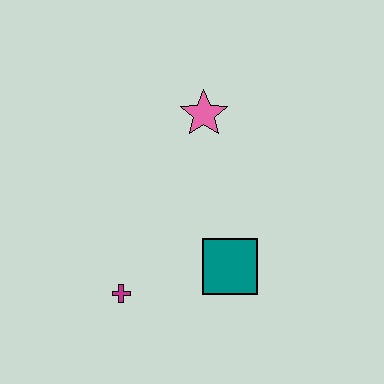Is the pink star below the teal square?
No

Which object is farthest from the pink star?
The magenta cross is farthest from the pink star.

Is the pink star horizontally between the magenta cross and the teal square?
Yes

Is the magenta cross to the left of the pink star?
Yes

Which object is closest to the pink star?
The teal square is closest to the pink star.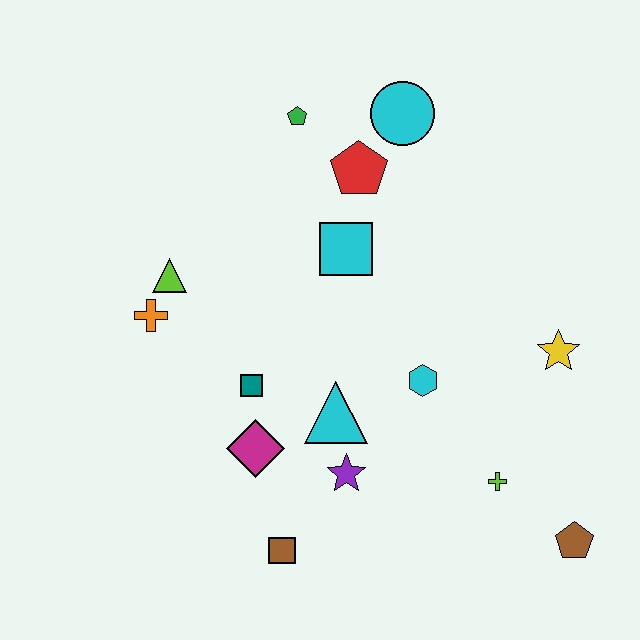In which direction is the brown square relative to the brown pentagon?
The brown square is to the left of the brown pentagon.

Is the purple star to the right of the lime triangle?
Yes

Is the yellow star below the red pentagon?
Yes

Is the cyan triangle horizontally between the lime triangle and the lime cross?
Yes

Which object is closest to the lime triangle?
The orange cross is closest to the lime triangle.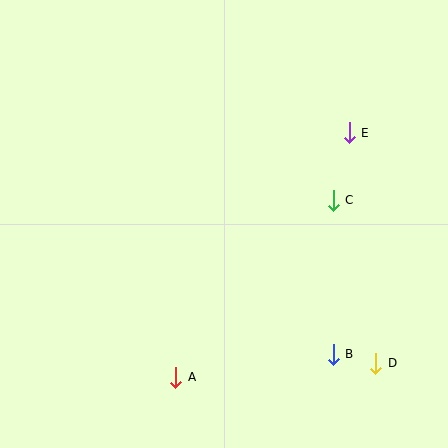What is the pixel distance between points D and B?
The distance between D and B is 43 pixels.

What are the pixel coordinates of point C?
Point C is at (333, 200).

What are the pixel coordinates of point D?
Point D is at (376, 363).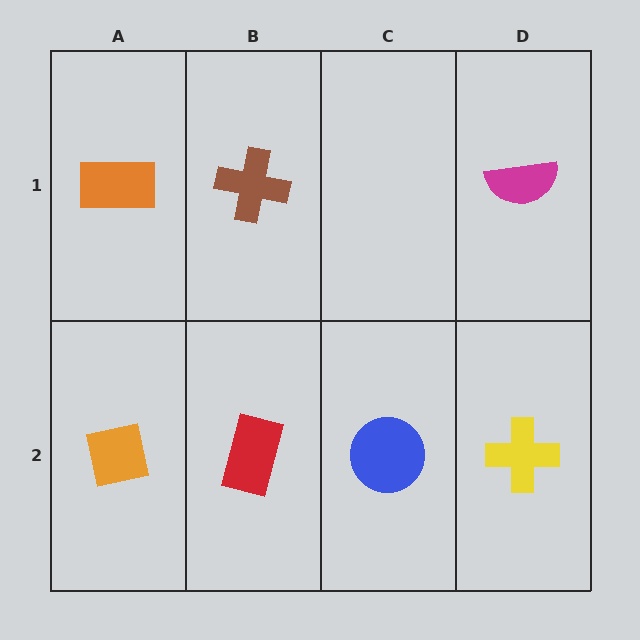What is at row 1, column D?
A magenta semicircle.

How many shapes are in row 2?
4 shapes.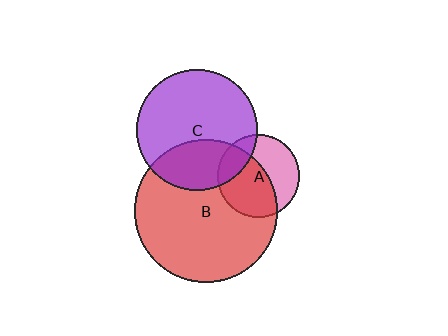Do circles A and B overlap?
Yes.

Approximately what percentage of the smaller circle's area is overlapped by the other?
Approximately 55%.